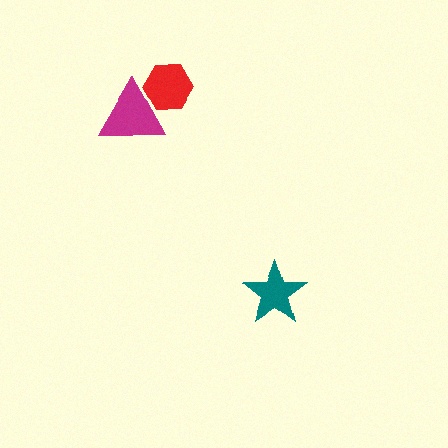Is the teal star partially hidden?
No, no other shape covers it.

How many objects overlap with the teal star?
0 objects overlap with the teal star.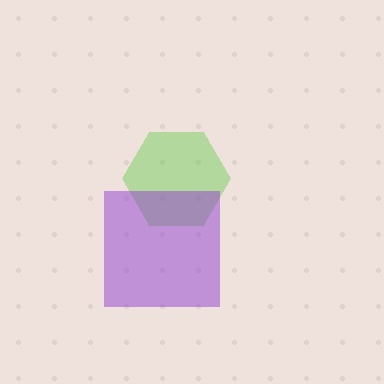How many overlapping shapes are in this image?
There are 2 overlapping shapes in the image.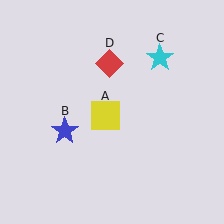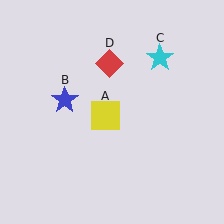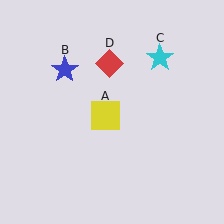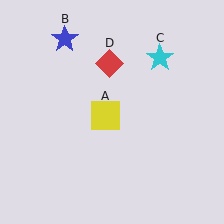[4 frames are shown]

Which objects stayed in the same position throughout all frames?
Yellow square (object A) and cyan star (object C) and red diamond (object D) remained stationary.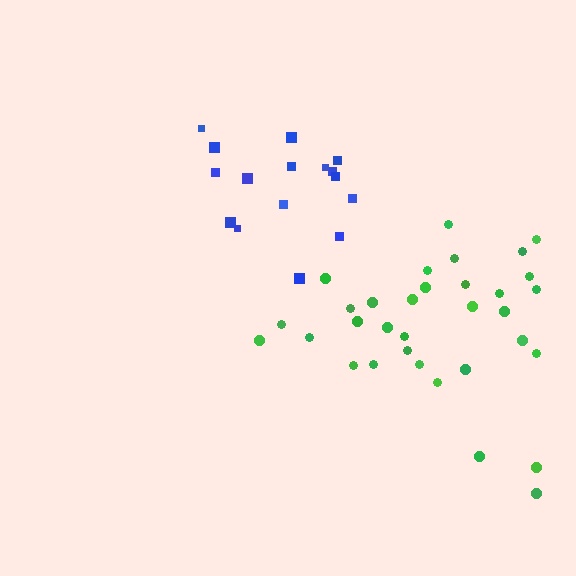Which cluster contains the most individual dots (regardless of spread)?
Green (33).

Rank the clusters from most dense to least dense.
green, blue.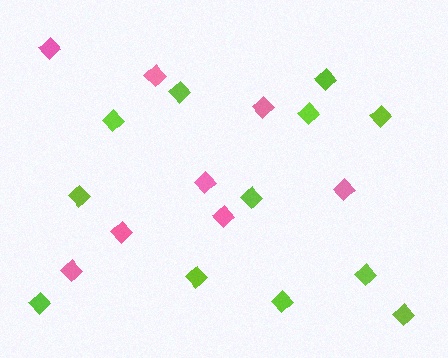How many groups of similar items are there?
There are 2 groups: one group of pink diamonds (8) and one group of lime diamonds (12).